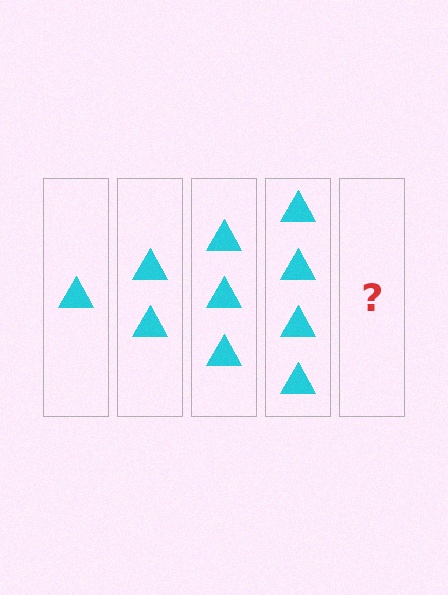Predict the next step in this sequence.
The next step is 5 triangles.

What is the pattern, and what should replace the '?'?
The pattern is that each step adds one more triangle. The '?' should be 5 triangles.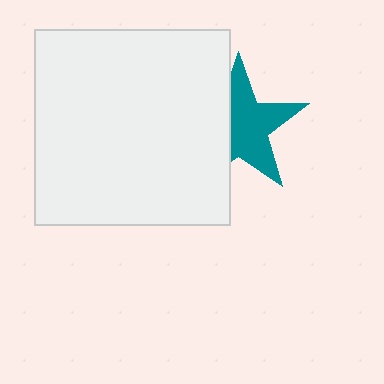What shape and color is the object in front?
The object in front is a white square.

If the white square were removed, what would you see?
You would see the complete teal star.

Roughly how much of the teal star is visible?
About half of it is visible (roughly 61%).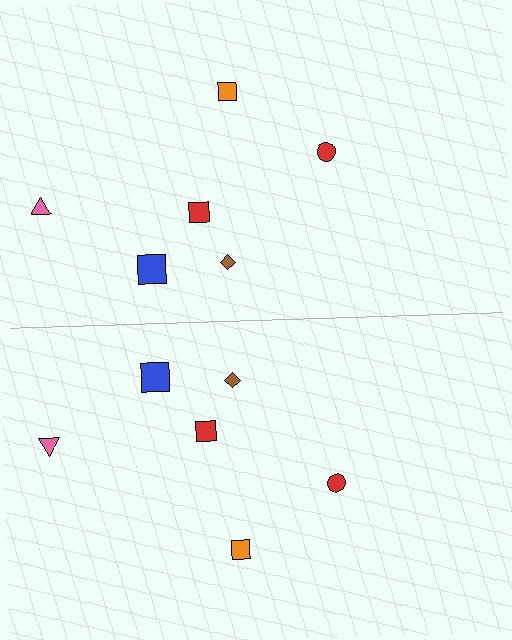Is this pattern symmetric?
Yes, this pattern has bilateral (reflection) symmetry.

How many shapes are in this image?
There are 12 shapes in this image.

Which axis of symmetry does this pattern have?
The pattern has a horizontal axis of symmetry running through the center of the image.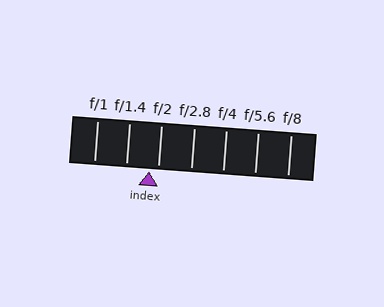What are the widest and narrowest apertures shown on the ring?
The widest aperture shown is f/1 and the narrowest is f/8.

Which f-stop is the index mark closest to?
The index mark is closest to f/2.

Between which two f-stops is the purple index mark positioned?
The index mark is between f/1.4 and f/2.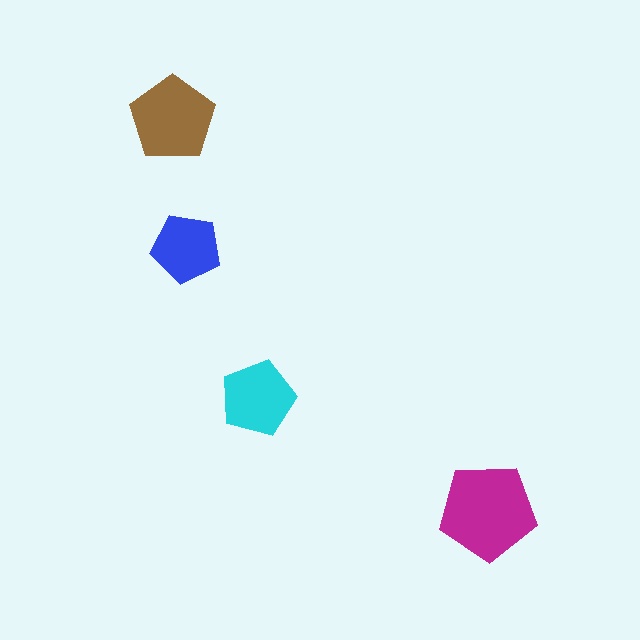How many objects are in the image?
There are 4 objects in the image.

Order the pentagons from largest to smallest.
the magenta one, the brown one, the cyan one, the blue one.